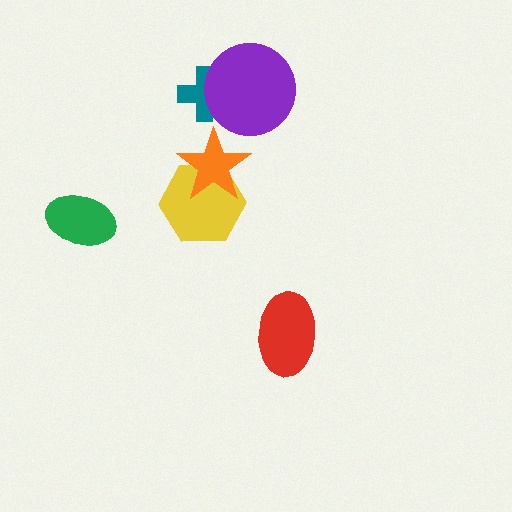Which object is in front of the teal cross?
The purple circle is in front of the teal cross.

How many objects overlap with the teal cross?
1 object overlaps with the teal cross.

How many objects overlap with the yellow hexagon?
1 object overlaps with the yellow hexagon.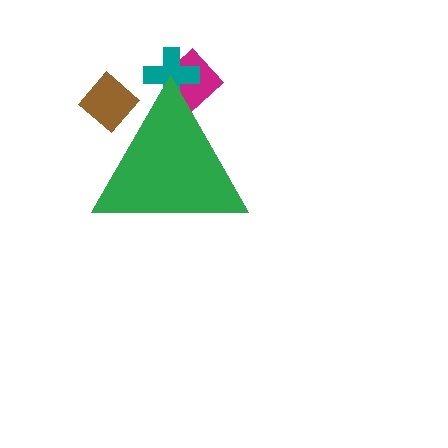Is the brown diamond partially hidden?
Yes, the brown diamond is partially hidden behind the green triangle.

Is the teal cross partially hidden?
Yes, the teal cross is partially hidden behind the green triangle.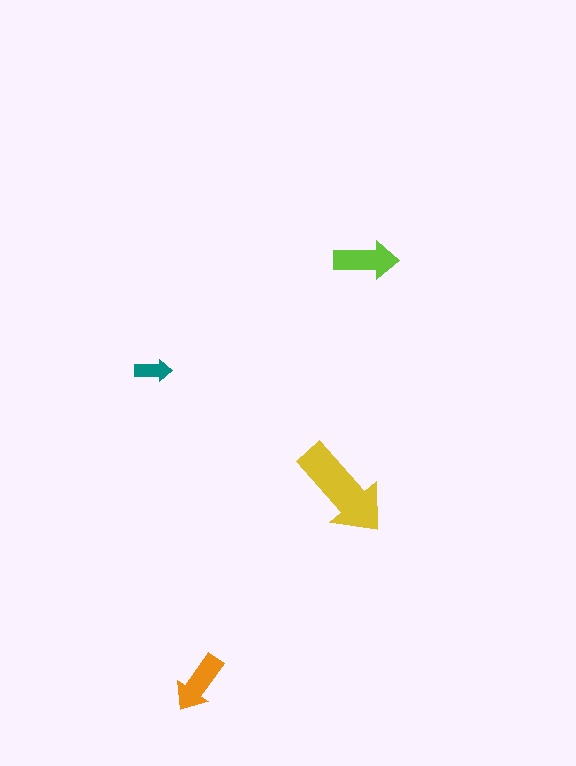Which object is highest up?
The lime arrow is topmost.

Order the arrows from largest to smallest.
the yellow one, the lime one, the orange one, the teal one.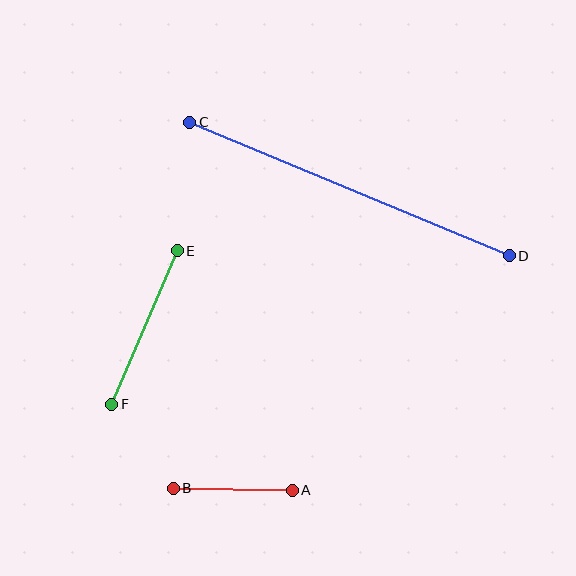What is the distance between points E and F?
The distance is approximately 167 pixels.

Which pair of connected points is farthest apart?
Points C and D are farthest apart.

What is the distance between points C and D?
The distance is approximately 346 pixels.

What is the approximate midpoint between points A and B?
The midpoint is at approximately (233, 489) pixels.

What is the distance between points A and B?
The distance is approximately 119 pixels.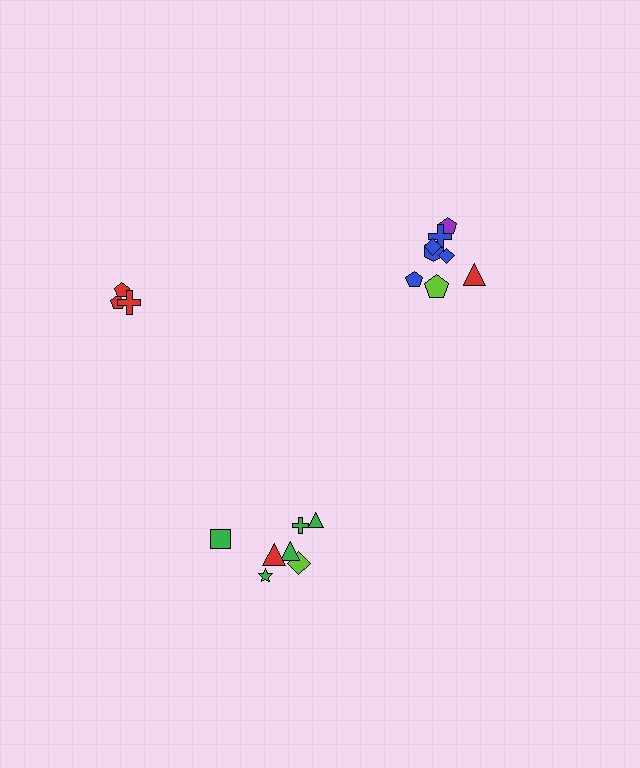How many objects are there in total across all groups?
There are 18 objects.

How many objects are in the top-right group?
There are 8 objects.